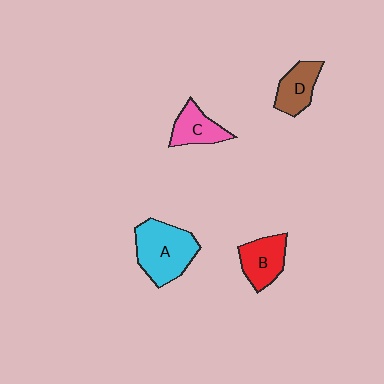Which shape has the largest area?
Shape A (cyan).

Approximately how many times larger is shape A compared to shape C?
Approximately 1.8 times.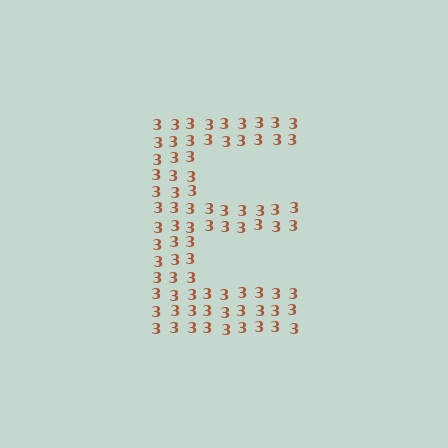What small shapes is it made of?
It is made of small digit 3's.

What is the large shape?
The large shape is the letter E.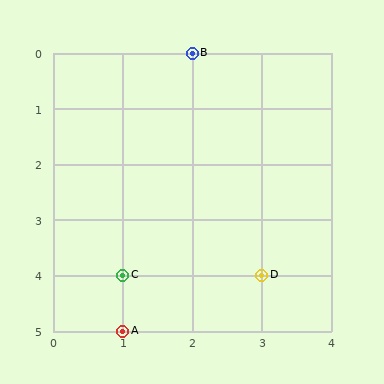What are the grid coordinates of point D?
Point D is at grid coordinates (3, 4).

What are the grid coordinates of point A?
Point A is at grid coordinates (1, 5).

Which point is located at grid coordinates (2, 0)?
Point B is at (2, 0).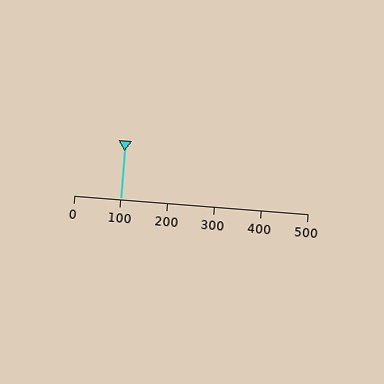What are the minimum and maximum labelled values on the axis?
The axis runs from 0 to 500.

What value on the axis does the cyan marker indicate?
The marker indicates approximately 100.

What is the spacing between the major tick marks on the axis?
The major ticks are spaced 100 apart.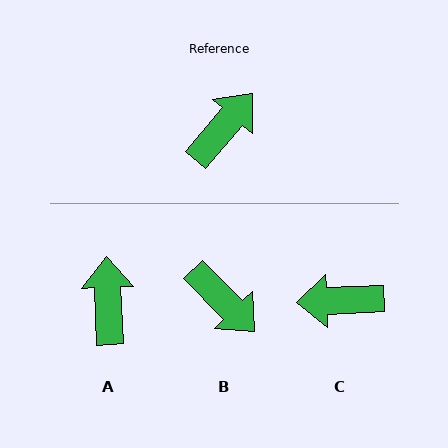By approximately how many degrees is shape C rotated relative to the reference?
Approximately 133 degrees counter-clockwise.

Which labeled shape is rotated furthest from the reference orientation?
C, about 133 degrees away.